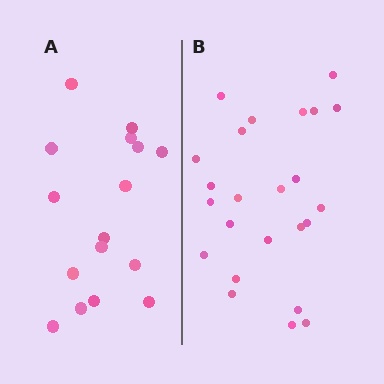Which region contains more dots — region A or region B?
Region B (the right region) has more dots.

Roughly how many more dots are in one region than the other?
Region B has roughly 8 or so more dots than region A.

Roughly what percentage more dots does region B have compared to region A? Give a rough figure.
About 50% more.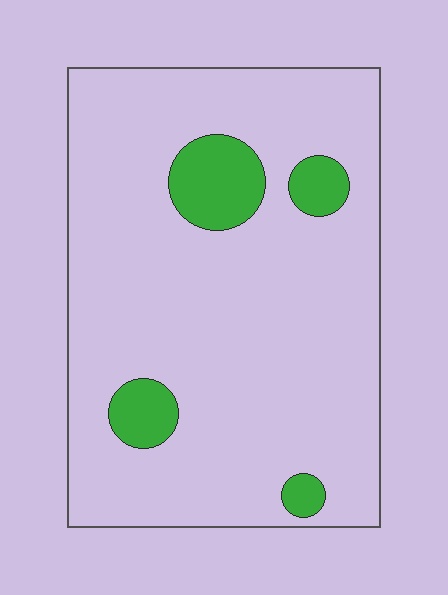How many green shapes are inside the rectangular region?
4.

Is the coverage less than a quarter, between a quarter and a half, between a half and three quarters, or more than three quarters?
Less than a quarter.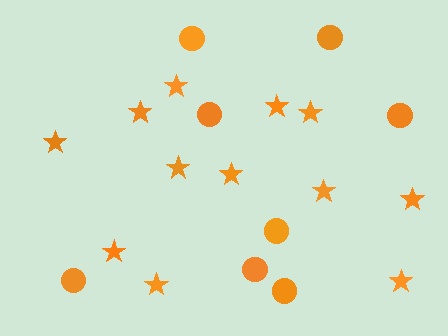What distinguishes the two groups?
There are 2 groups: one group of stars (12) and one group of circles (8).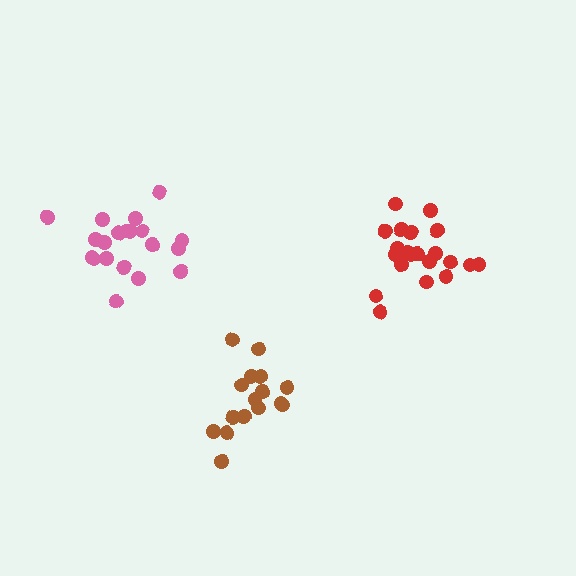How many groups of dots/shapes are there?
There are 3 groups.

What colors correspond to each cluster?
The clusters are colored: brown, red, pink.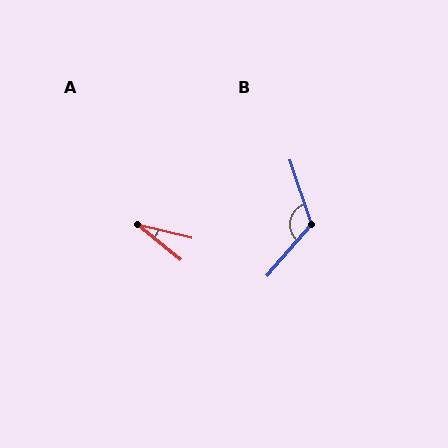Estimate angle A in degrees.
Approximately 25 degrees.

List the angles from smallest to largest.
A (25°), B (121°).